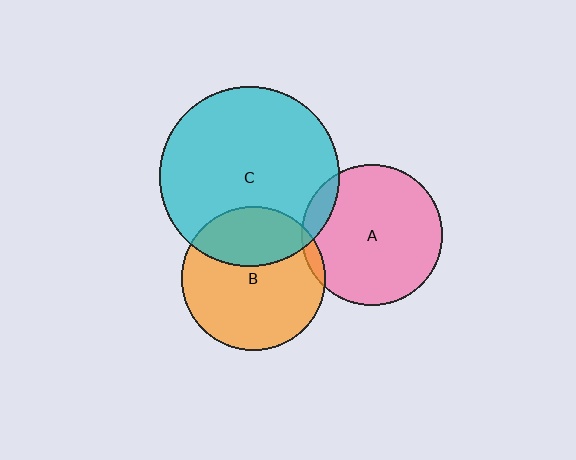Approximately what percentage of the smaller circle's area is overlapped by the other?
Approximately 10%.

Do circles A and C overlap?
Yes.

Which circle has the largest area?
Circle C (cyan).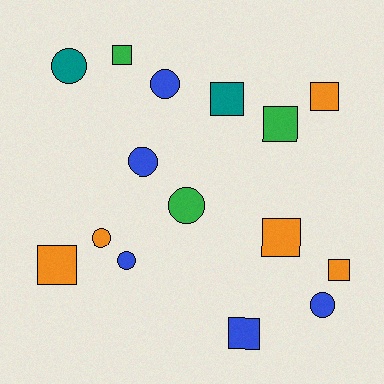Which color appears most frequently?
Orange, with 5 objects.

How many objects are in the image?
There are 15 objects.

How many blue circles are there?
There are 4 blue circles.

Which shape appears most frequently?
Square, with 8 objects.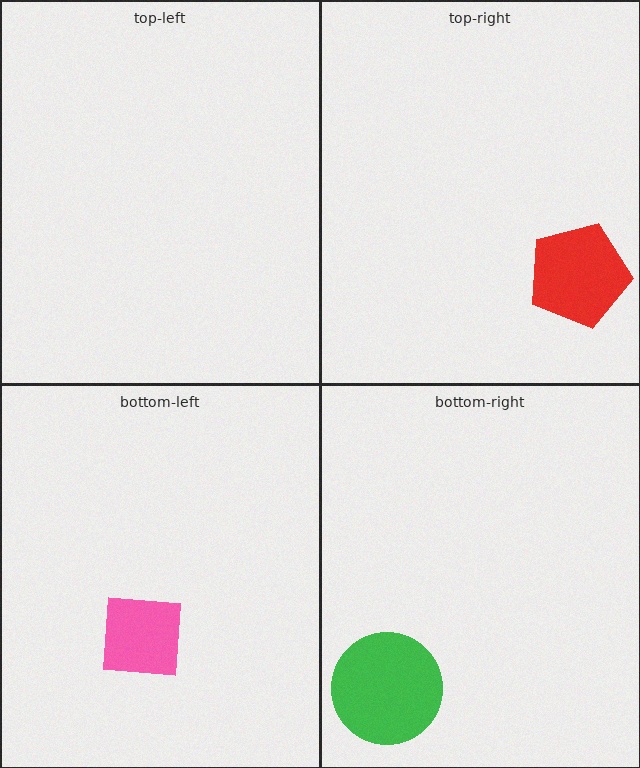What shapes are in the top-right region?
The red pentagon.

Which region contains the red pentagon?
The top-right region.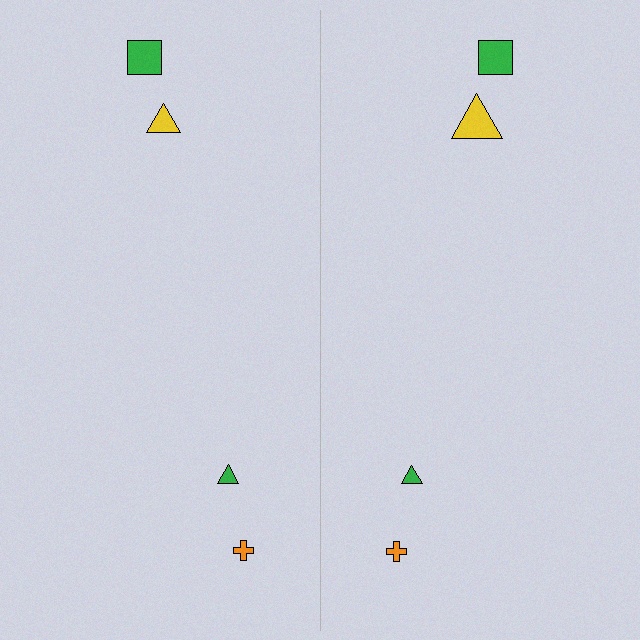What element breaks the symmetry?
The yellow triangle on the right side has a different size than its mirror counterpart.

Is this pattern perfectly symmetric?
No, the pattern is not perfectly symmetric. The yellow triangle on the right side has a different size than its mirror counterpart.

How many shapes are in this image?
There are 8 shapes in this image.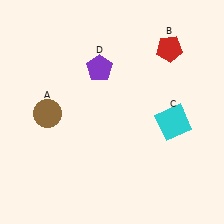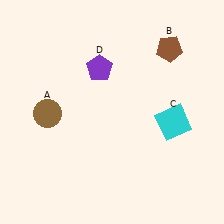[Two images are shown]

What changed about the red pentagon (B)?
In Image 1, B is red. In Image 2, it changed to brown.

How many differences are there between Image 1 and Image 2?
There is 1 difference between the two images.